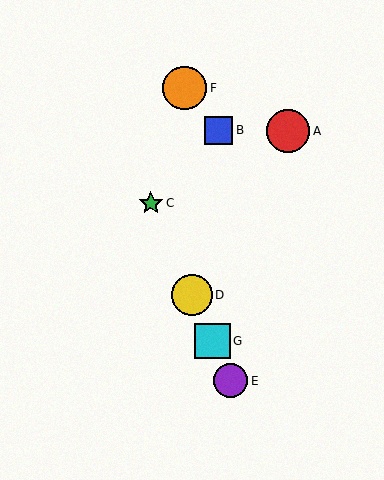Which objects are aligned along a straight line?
Objects C, D, E, G are aligned along a straight line.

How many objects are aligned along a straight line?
4 objects (C, D, E, G) are aligned along a straight line.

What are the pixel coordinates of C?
Object C is at (151, 203).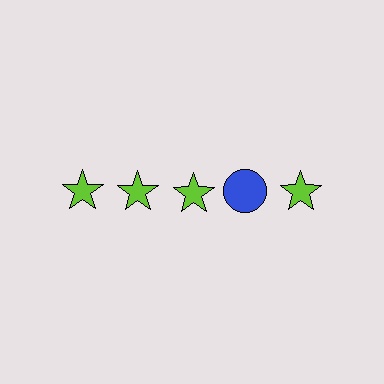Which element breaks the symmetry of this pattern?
The blue circle in the top row, second from right column breaks the symmetry. All other shapes are lime stars.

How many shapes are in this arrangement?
There are 5 shapes arranged in a grid pattern.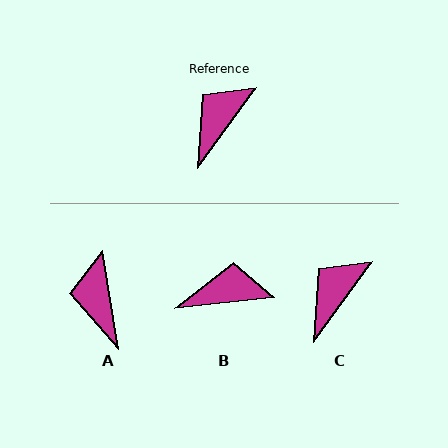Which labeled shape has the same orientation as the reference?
C.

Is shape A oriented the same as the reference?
No, it is off by about 45 degrees.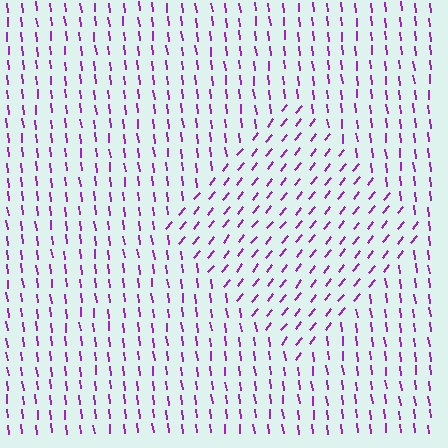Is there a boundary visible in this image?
Yes, there is a texture boundary formed by a change in line orientation.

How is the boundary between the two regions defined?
The boundary is defined purely by a change in line orientation (approximately 45 degrees difference). All lines are the same color and thickness.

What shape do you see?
I see a diamond.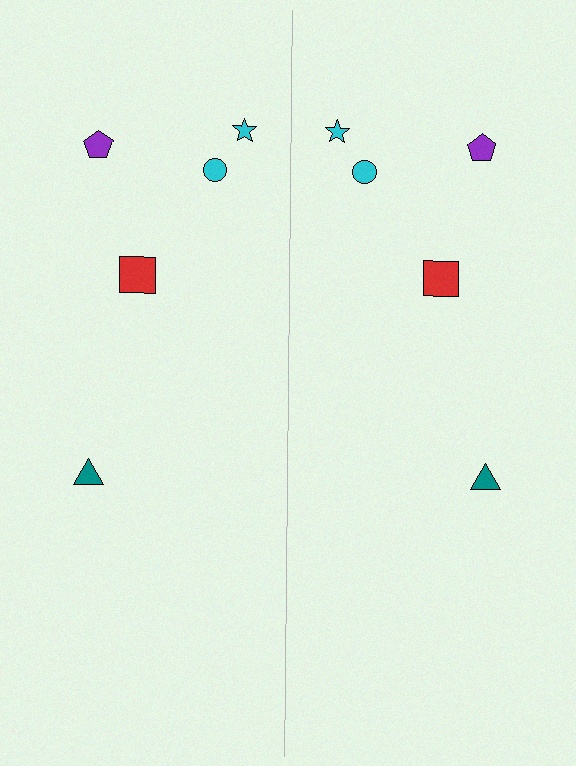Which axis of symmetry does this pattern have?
The pattern has a vertical axis of symmetry running through the center of the image.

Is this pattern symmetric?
Yes, this pattern has bilateral (reflection) symmetry.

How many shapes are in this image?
There are 10 shapes in this image.